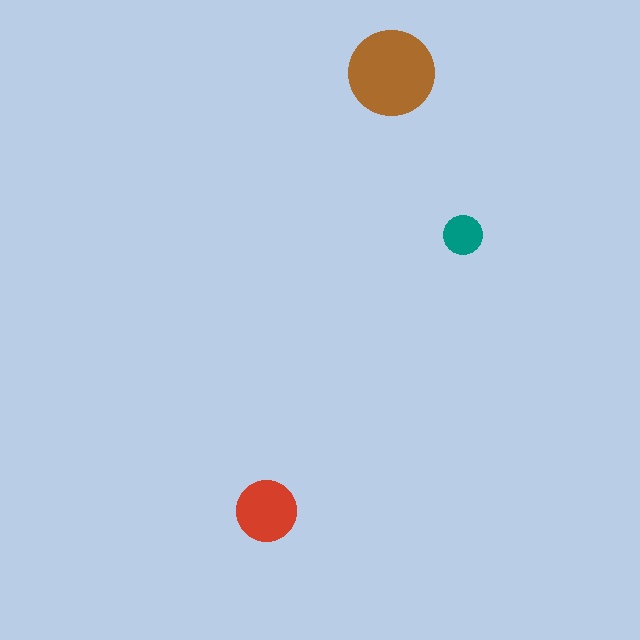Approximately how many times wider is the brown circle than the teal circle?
About 2 times wider.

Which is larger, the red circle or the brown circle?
The brown one.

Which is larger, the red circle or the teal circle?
The red one.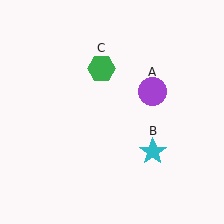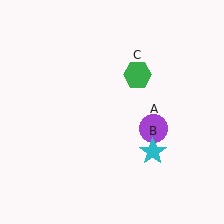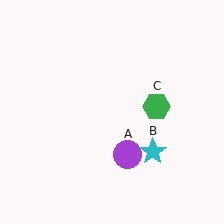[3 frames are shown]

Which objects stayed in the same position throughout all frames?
Cyan star (object B) remained stationary.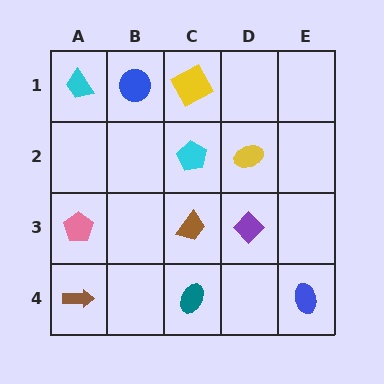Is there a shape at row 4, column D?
No, that cell is empty.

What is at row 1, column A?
A cyan trapezoid.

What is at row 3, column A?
A pink pentagon.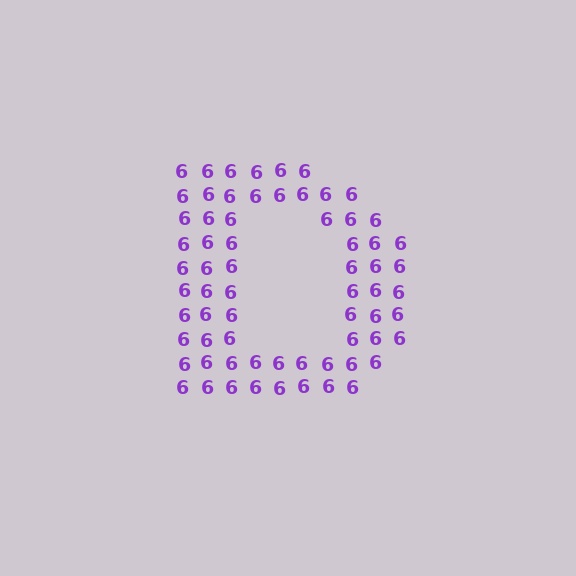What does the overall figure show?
The overall figure shows the letter D.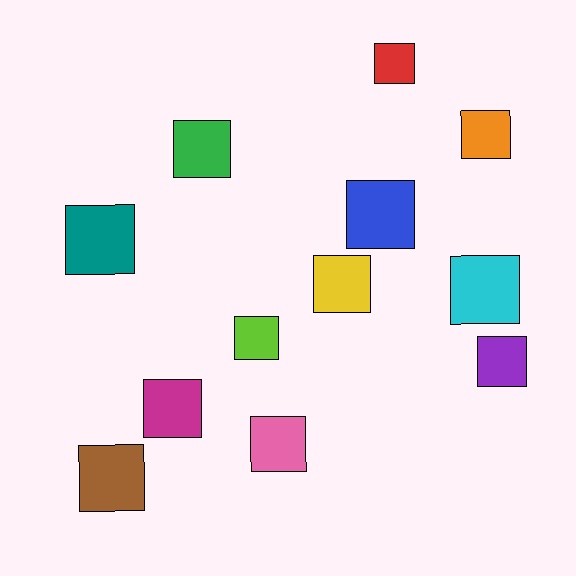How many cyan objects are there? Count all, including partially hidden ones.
There is 1 cyan object.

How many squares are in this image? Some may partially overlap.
There are 12 squares.